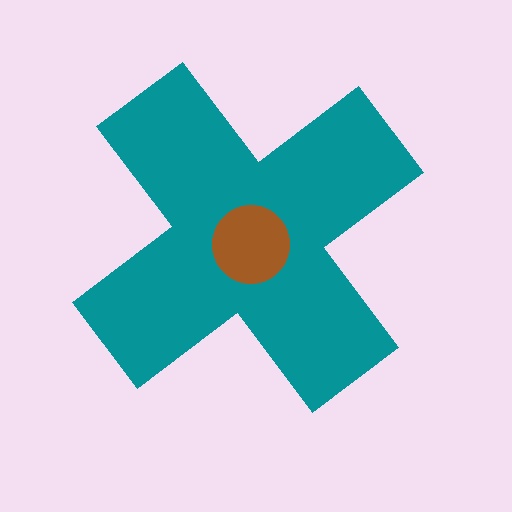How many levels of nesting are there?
2.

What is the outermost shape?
The teal cross.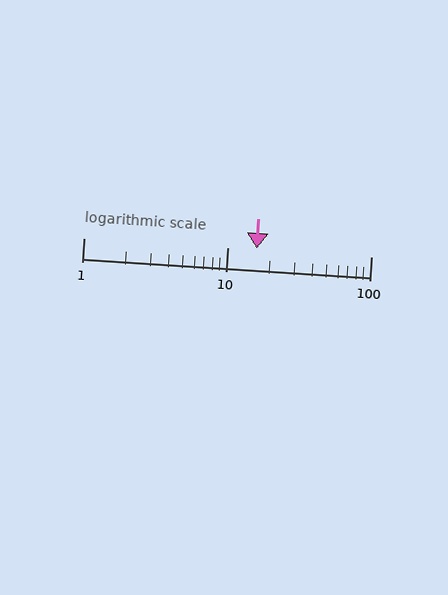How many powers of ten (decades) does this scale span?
The scale spans 2 decades, from 1 to 100.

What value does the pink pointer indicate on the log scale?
The pointer indicates approximately 16.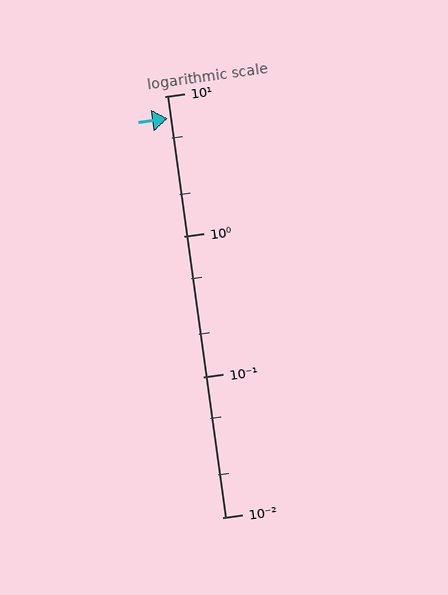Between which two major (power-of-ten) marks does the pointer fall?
The pointer is between 1 and 10.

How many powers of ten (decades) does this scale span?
The scale spans 3 decades, from 0.01 to 10.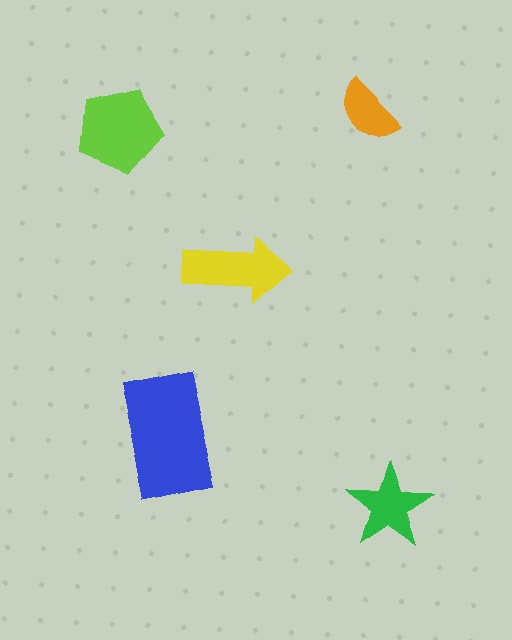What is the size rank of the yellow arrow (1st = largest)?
3rd.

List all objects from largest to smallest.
The blue rectangle, the lime pentagon, the yellow arrow, the green star, the orange semicircle.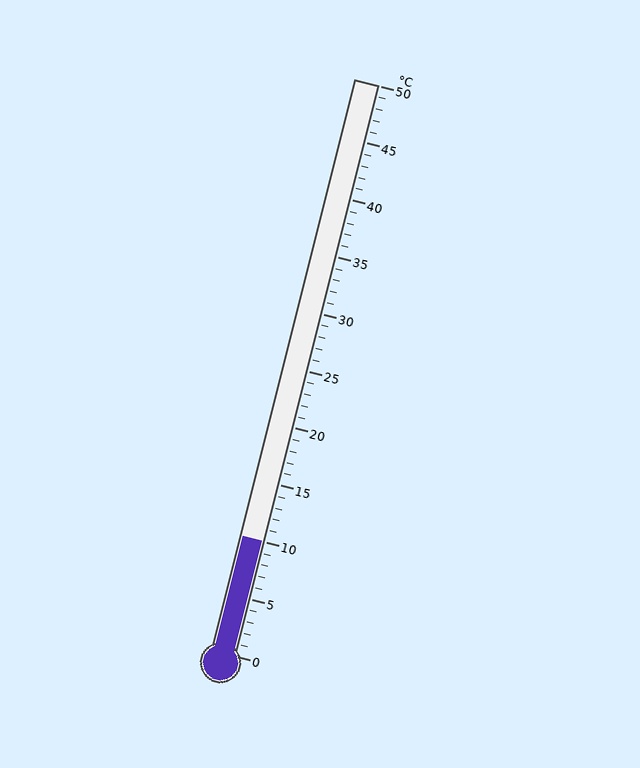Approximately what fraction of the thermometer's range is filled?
The thermometer is filled to approximately 20% of its range.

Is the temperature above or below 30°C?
The temperature is below 30°C.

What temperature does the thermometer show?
The thermometer shows approximately 10°C.